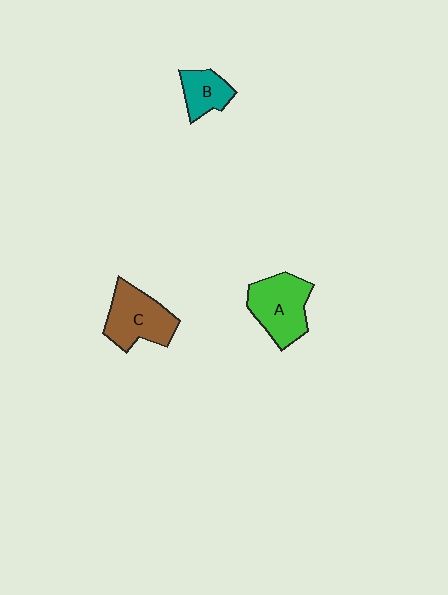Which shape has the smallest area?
Shape B (teal).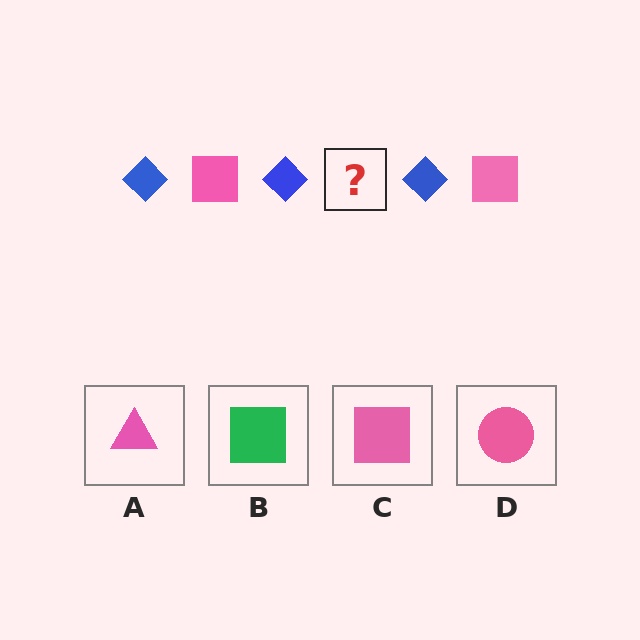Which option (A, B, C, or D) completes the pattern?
C.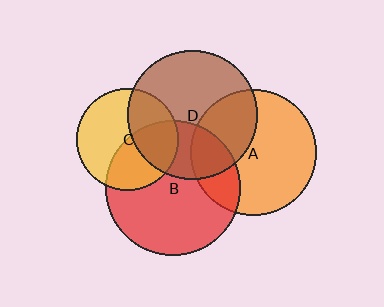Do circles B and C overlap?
Yes.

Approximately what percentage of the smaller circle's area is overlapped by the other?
Approximately 40%.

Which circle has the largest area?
Circle B (red).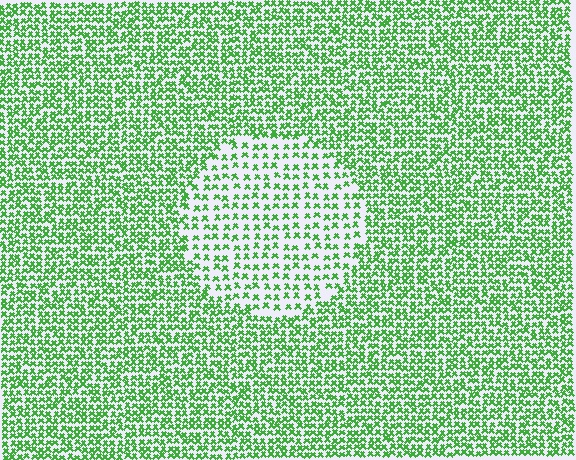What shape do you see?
I see a circle.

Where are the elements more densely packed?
The elements are more densely packed outside the circle boundary.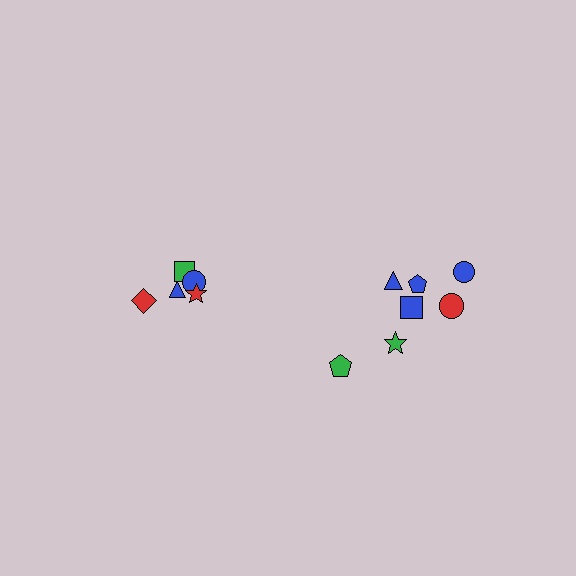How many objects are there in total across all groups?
There are 12 objects.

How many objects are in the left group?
There are 5 objects.